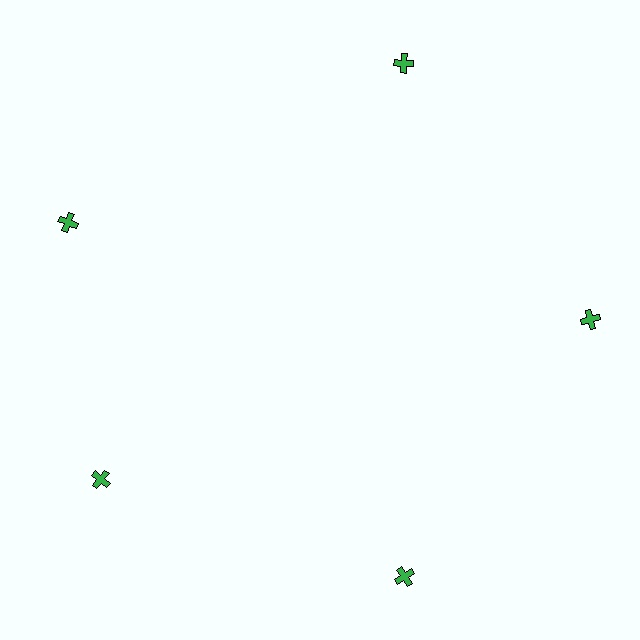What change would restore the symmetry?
The symmetry would be restored by rotating it back into even spacing with its neighbors so that all 5 crosses sit at equal angles and equal distance from the center.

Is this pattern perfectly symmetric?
No. The 5 green crosses are arranged in a ring, but one element near the 10 o'clock position is rotated out of alignment along the ring, breaking the 5-fold rotational symmetry.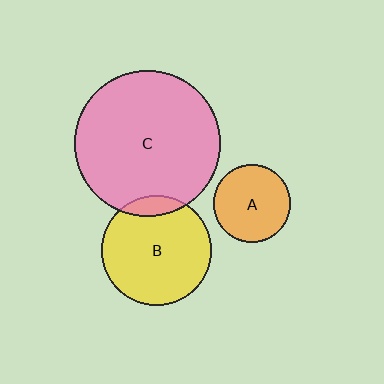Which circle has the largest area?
Circle C (pink).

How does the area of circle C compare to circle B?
Approximately 1.8 times.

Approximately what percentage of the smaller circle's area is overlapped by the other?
Approximately 10%.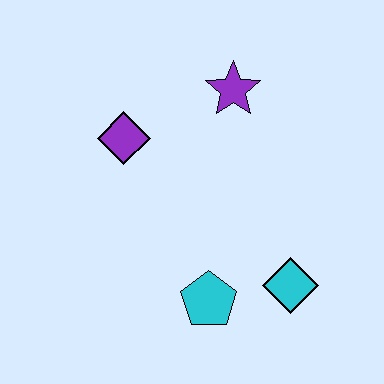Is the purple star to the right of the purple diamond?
Yes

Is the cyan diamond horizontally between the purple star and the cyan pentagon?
No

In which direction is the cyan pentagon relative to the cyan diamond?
The cyan pentagon is to the left of the cyan diamond.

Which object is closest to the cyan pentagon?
The cyan diamond is closest to the cyan pentagon.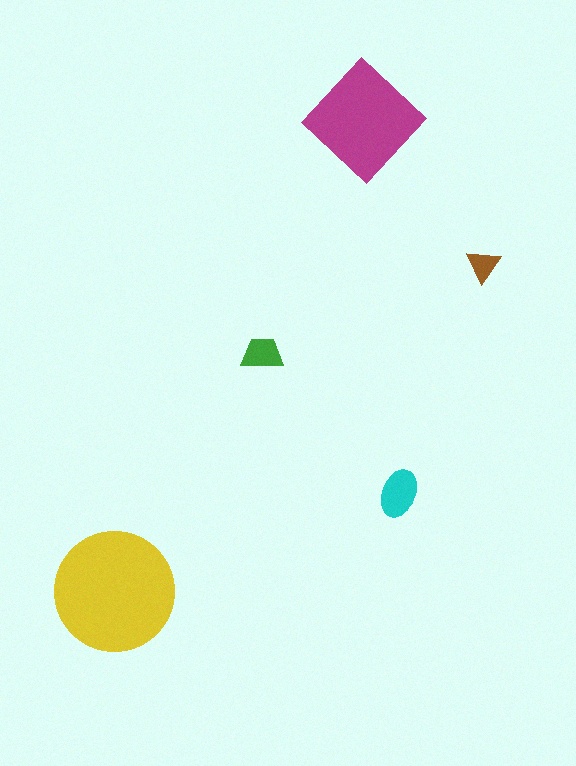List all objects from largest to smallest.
The yellow circle, the magenta diamond, the cyan ellipse, the green trapezoid, the brown triangle.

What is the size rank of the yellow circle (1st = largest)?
1st.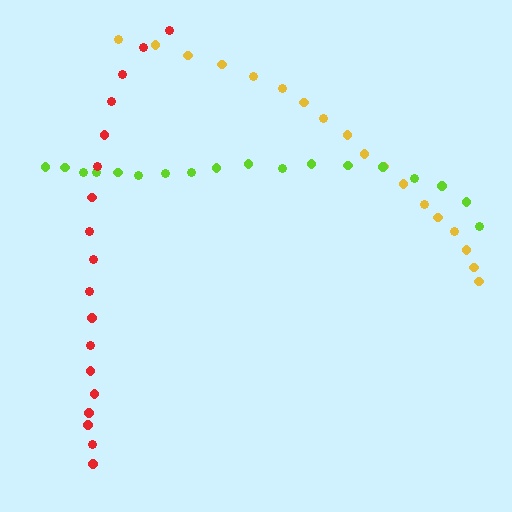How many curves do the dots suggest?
There are 3 distinct paths.